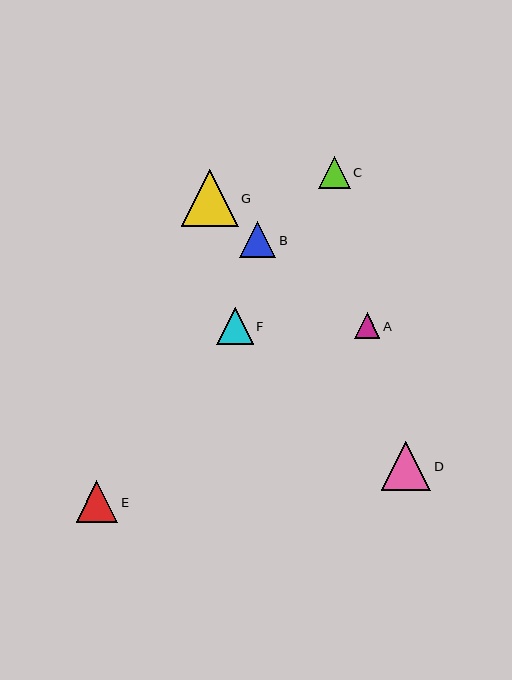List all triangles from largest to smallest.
From largest to smallest: G, D, E, F, B, C, A.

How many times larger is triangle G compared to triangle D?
Triangle G is approximately 1.1 times the size of triangle D.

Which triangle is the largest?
Triangle G is the largest with a size of approximately 56 pixels.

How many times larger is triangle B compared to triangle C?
Triangle B is approximately 1.1 times the size of triangle C.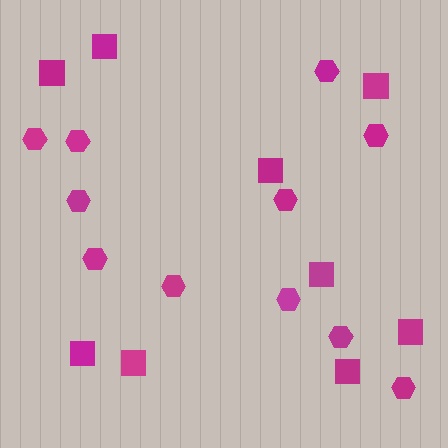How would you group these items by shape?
There are 2 groups: one group of squares (9) and one group of hexagons (11).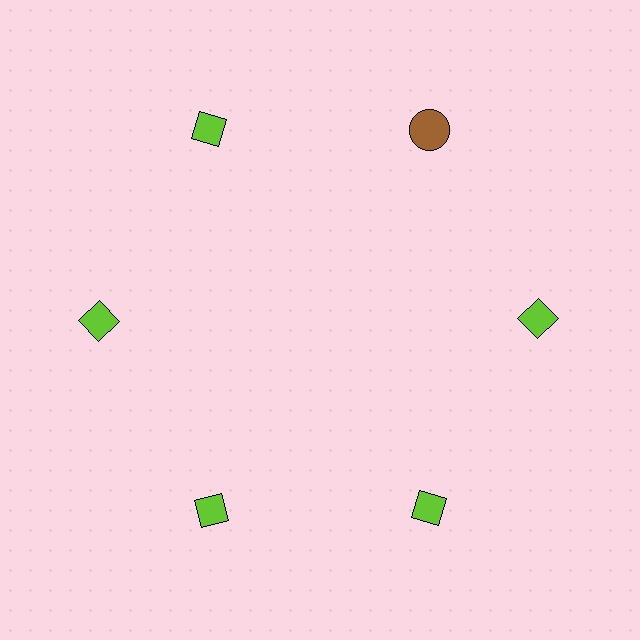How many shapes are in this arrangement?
There are 6 shapes arranged in a ring pattern.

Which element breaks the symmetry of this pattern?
The brown circle at roughly the 1 o'clock position breaks the symmetry. All other shapes are lime diamonds.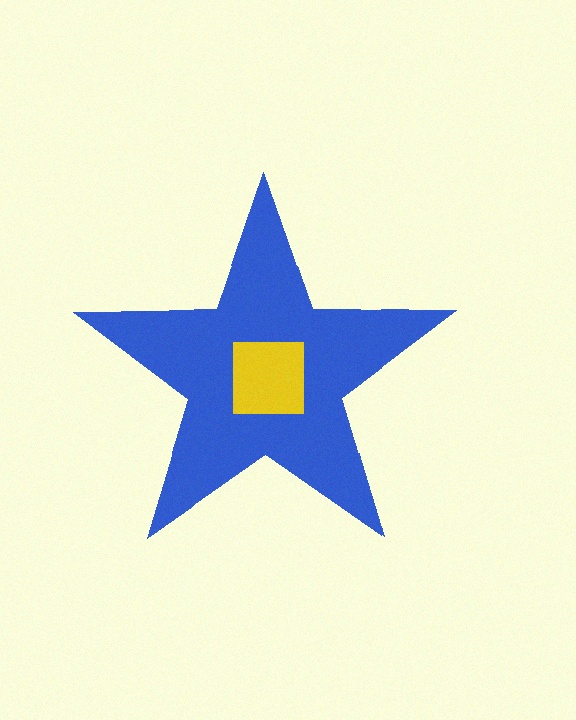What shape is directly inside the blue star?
The yellow square.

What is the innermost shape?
The yellow square.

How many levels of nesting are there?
2.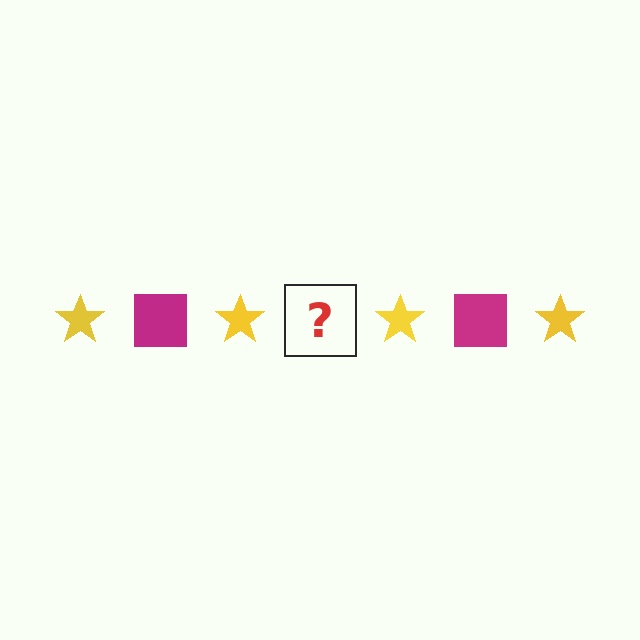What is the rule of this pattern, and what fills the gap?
The rule is that the pattern alternates between yellow star and magenta square. The gap should be filled with a magenta square.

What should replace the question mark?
The question mark should be replaced with a magenta square.